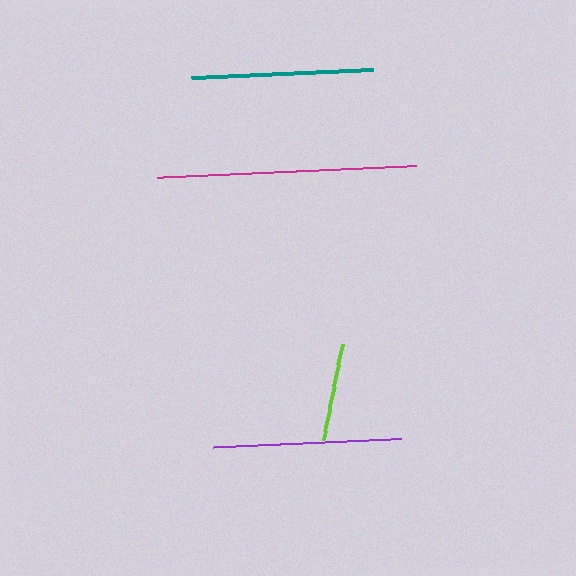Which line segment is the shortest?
The lime line is the shortest at approximately 97 pixels.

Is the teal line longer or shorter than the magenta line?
The magenta line is longer than the teal line.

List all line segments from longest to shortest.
From longest to shortest: magenta, purple, teal, lime.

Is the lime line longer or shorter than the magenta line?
The magenta line is longer than the lime line.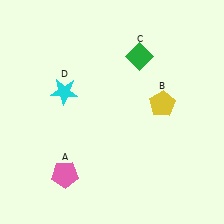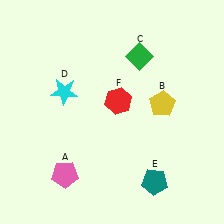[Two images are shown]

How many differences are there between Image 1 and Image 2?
There are 2 differences between the two images.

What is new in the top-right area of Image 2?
A red hexagon (F) was added in the top-right area of Image 2.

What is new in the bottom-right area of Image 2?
A teal pentagon (E) was added in the bottom-right area of Image 2.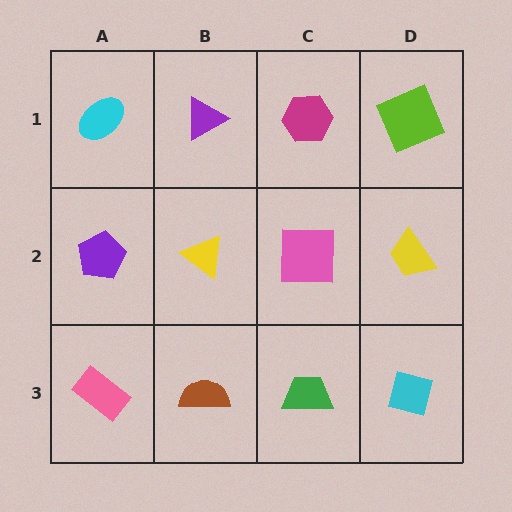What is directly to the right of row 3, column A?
A brown semicircle.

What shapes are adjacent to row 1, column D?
A yellow trapezoid (row 2, column D), a magenta hexagon (row 1, column C).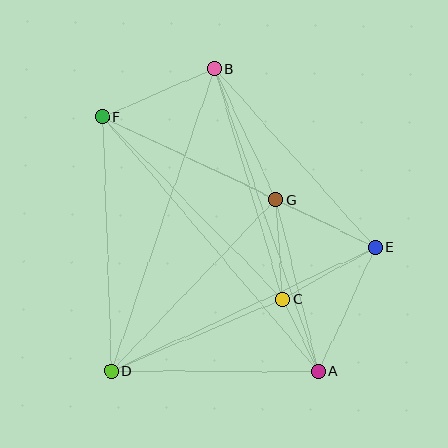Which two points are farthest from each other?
Points A and F are farthest from each other.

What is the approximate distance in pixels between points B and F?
The distance between B and F is approximately 122 pixels.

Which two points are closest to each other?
Points A and C are closest to each other.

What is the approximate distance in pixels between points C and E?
The distance between C and E is approximately 106 pixels.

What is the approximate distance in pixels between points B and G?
The distance between B and G is approximately 144 pixels.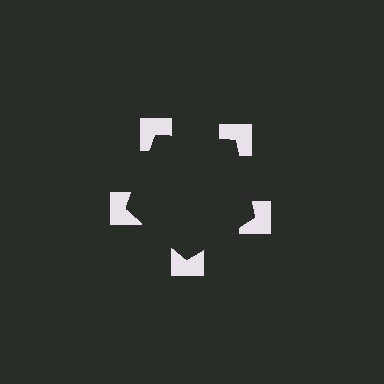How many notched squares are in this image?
There are 5 — one at each vertex of the illusory pentagon.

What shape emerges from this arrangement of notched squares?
An illusory pentagon — its edges are inferred from the aligned wedge cuts in the notched squares, not physically drawn.